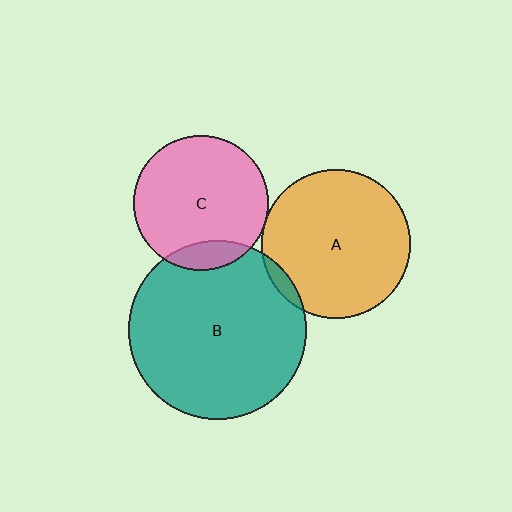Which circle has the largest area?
Circle B (teal).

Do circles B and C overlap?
Yes.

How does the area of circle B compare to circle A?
Approximately 1.4 times.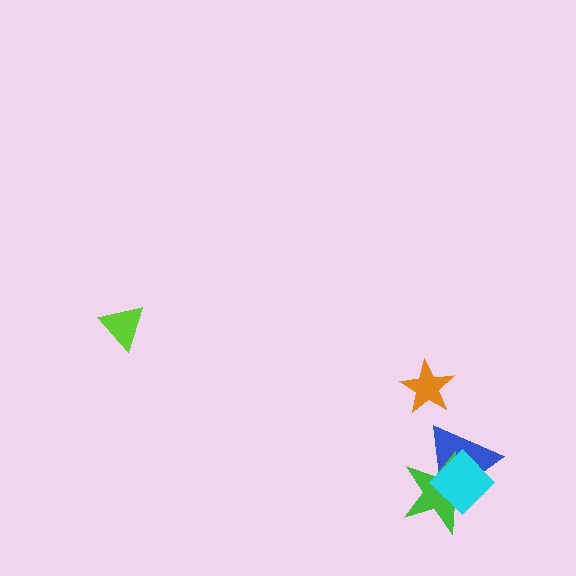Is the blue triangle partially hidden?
Yes, it is partially covered by another shape.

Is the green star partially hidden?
Yes, it is partially covered by another shape.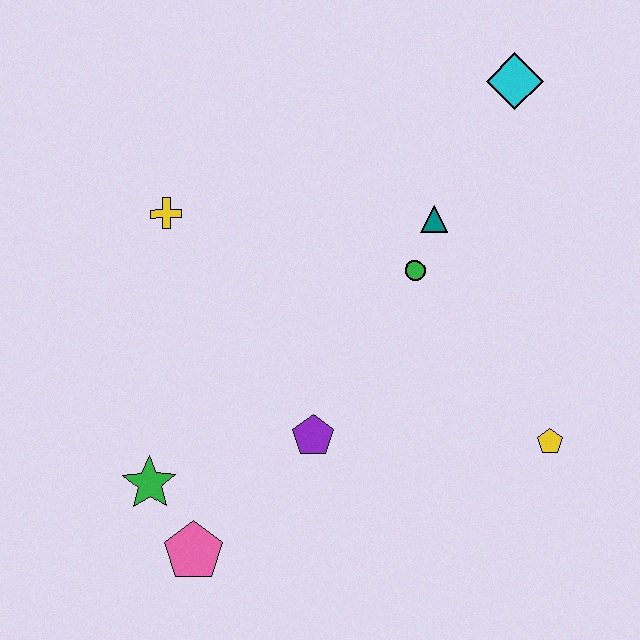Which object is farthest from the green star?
The cyan diamond is farthest from the green star.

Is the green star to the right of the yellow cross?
No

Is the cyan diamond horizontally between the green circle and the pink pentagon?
No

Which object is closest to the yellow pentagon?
The green circle is closest to the yellow pentagon.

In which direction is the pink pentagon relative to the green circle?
The pink pentagon is below the green circle.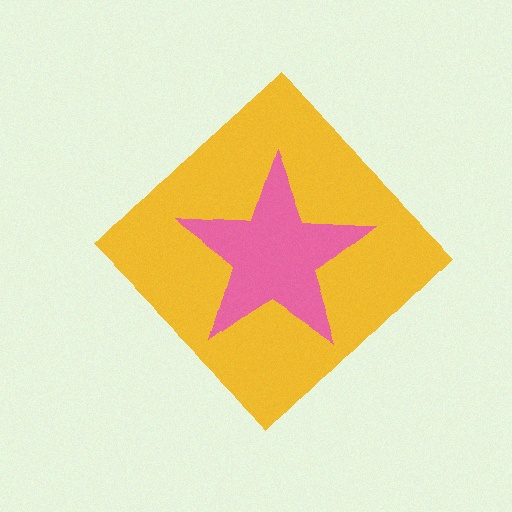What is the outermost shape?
The yellow diamond.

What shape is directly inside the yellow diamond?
The pink star.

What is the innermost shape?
The pink star.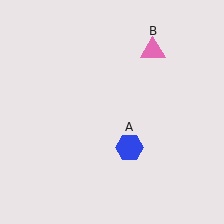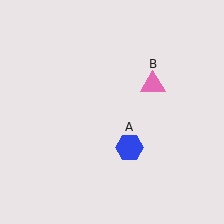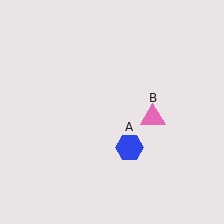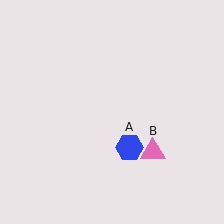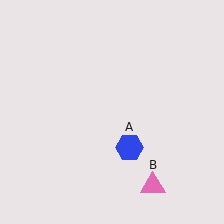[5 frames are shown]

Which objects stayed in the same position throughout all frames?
Blue hexagon (object A) remained stationary.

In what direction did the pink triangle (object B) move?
The pink triangle (object B) moved down.